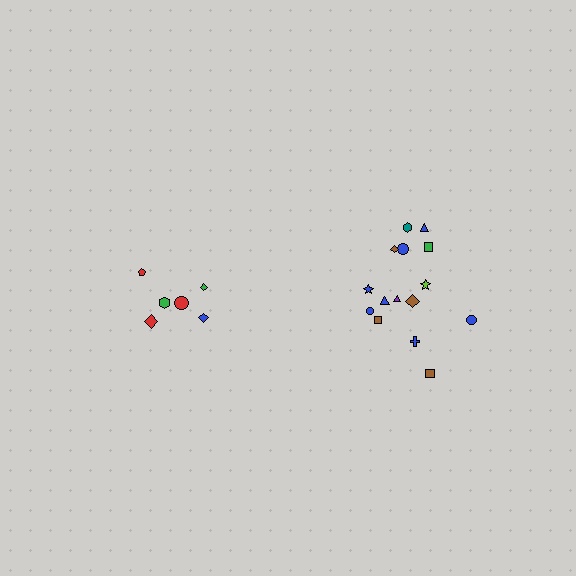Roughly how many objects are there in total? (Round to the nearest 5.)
Roughly 20 objects in total.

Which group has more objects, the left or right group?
The right group.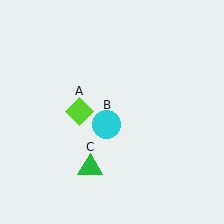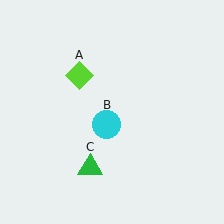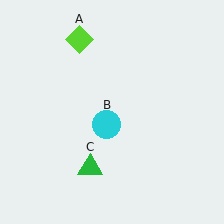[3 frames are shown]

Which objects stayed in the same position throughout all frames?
Cyan circle (object B) and green triangle (object C) remained stationary.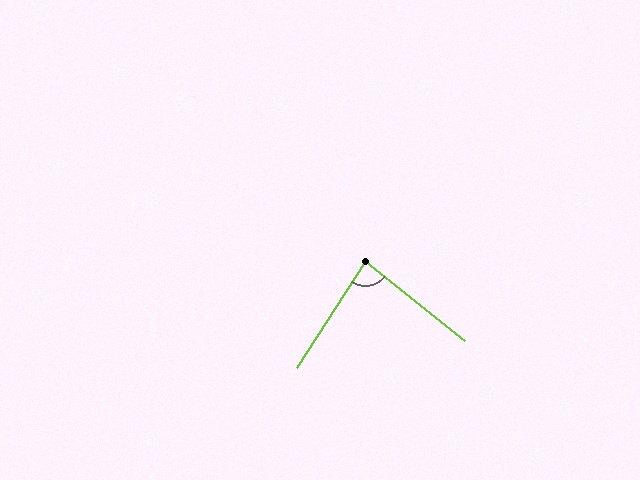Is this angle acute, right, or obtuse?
It is acute.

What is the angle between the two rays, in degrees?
Approximately 85 degrees.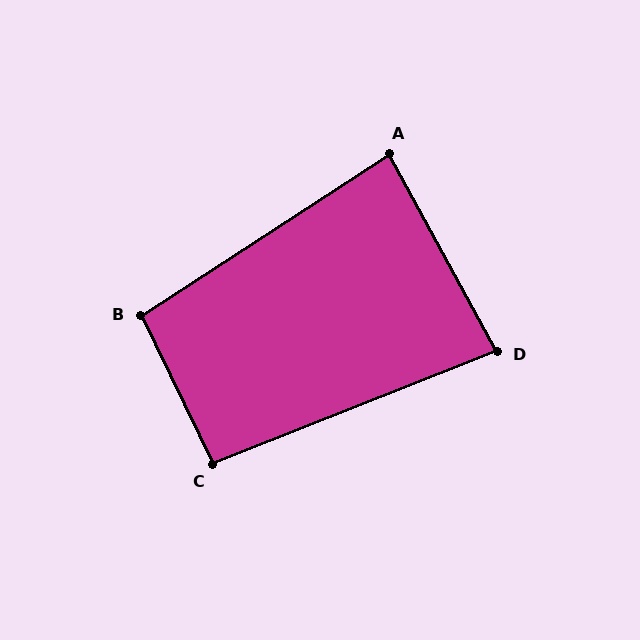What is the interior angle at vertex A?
Approximately 86 degrees (approximately right).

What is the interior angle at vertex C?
Approximately 94 degrees (approximately right).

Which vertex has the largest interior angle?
B, at approximately 97 degrees.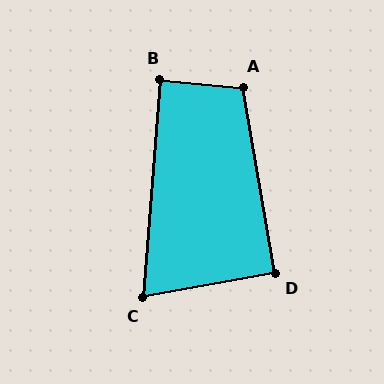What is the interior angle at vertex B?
Approximately 90 degrees (approximately right).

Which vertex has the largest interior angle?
A, at approximately 105 degrees.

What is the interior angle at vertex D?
Approximately 90 degrees (approximately right).